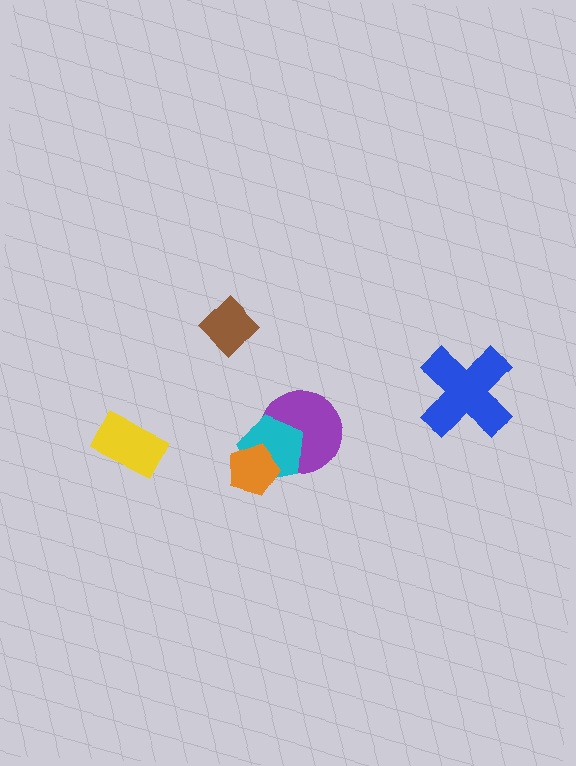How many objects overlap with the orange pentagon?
2 objects overlap with the orange pentagon.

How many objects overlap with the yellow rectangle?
0 objects overlap with the yellow rectangle.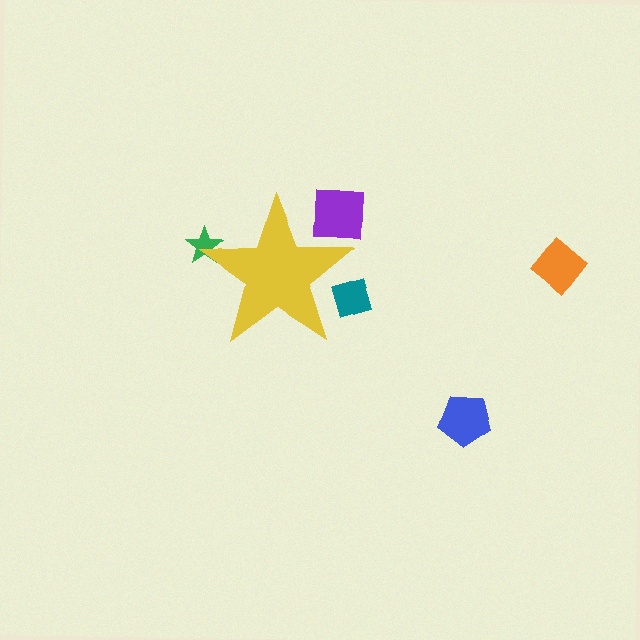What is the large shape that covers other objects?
A yellow star.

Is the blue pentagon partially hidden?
No, the blue pentagon is fully visible.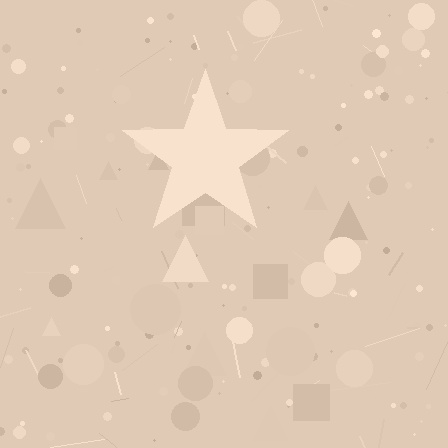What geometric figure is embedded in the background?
A star is embedded in the background.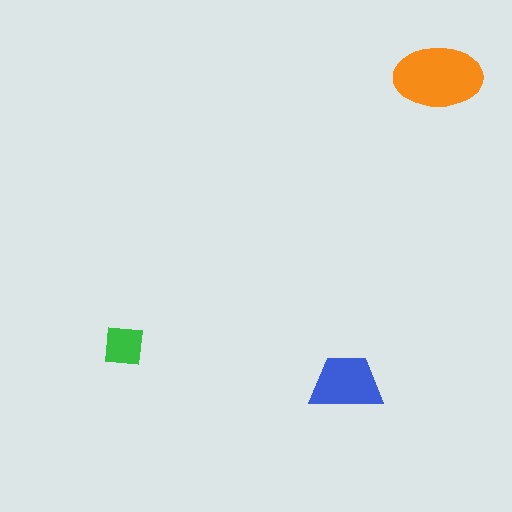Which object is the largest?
The orange ellipse.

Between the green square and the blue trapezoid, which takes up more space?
The blue trapezoid.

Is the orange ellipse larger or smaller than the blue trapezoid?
Larger.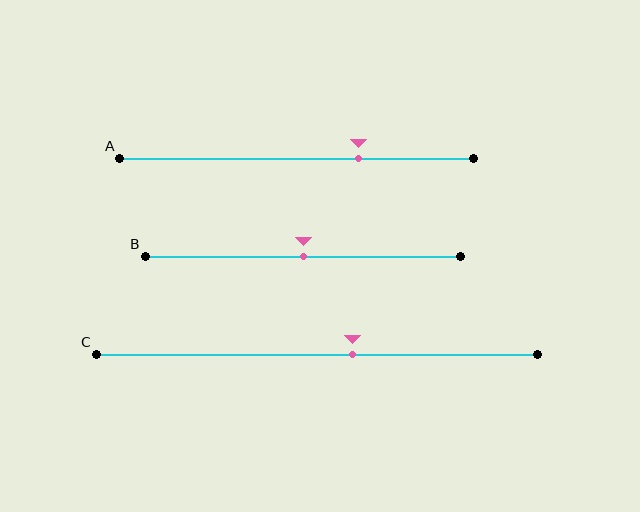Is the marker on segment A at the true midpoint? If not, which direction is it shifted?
No, the marker on segment A is shifted to the right by about 17% of the segment length.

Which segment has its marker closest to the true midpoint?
Segment B has its marker closest to the true midpoint.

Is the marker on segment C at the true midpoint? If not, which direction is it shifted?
No, the marker on segment C is shifted to the right by about 8% of the segment length.